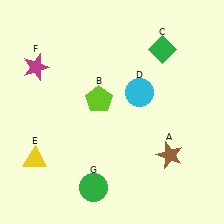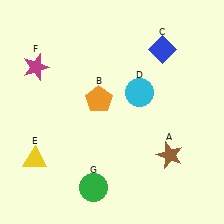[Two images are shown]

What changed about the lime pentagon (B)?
In Image 1, B is lime. In Image 2, it changed to orange.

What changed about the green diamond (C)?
In Image 1, C is green. In Image 2, it changed to blue.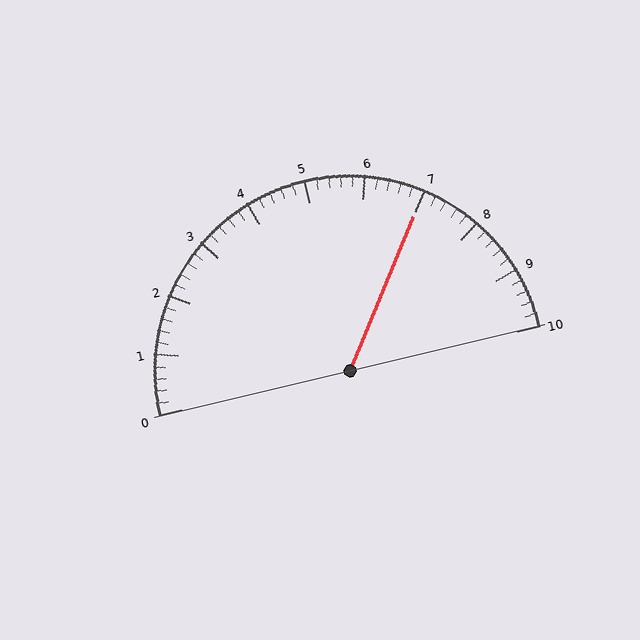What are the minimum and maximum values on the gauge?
The gauge ranges from 0 to 10.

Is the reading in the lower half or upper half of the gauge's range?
The reading is in the upper half of the range (0 to 10).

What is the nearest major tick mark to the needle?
The nearest major tick mark is 7.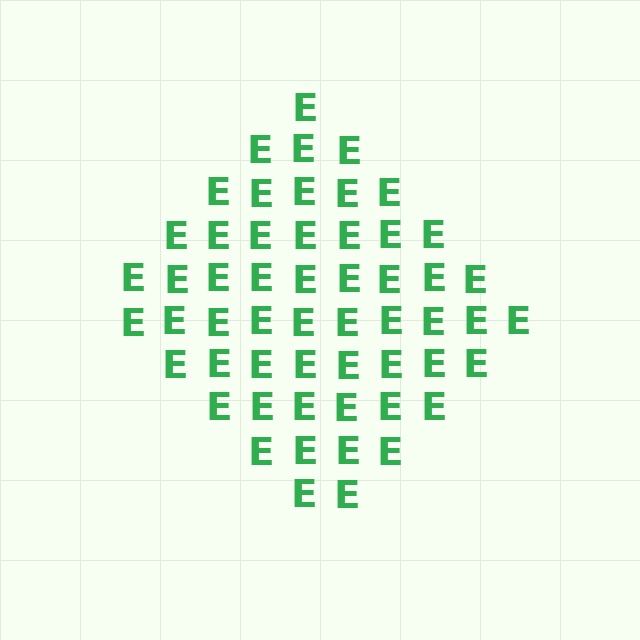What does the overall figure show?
The overall figure shows a diamond.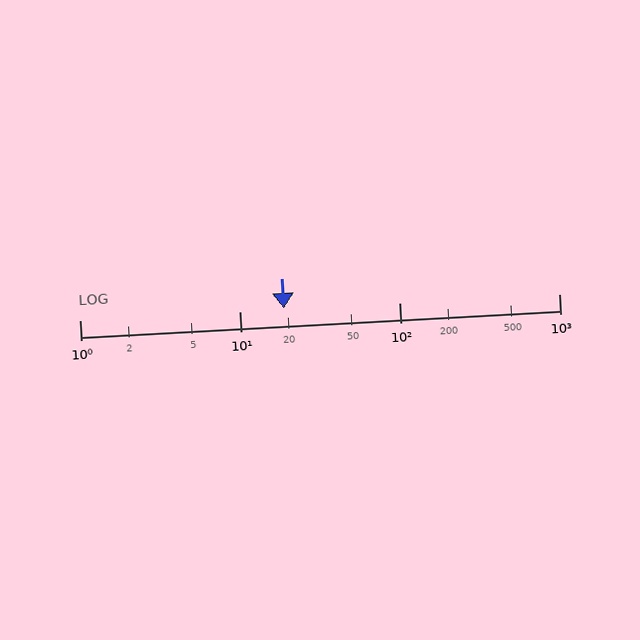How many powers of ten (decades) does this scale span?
The scale spans 3 decades, from 1 to 1000.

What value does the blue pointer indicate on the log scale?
The pointer indicates approximately 19.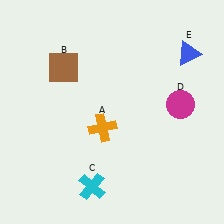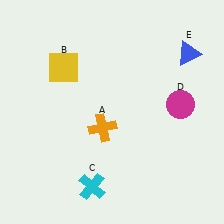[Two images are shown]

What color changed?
The square (B) changed from brown in Image 1 to yellow in Image 2.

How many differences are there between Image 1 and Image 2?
There is 1 difference between the two images.